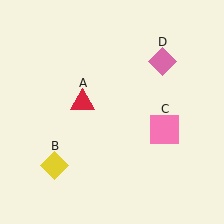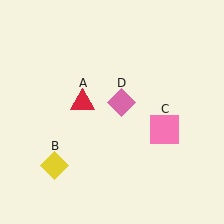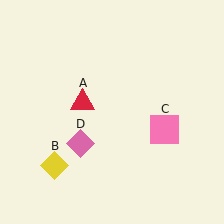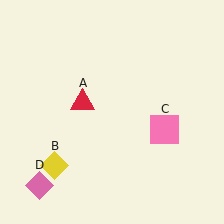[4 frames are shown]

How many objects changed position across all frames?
1 object changed position: pink diamond (object D).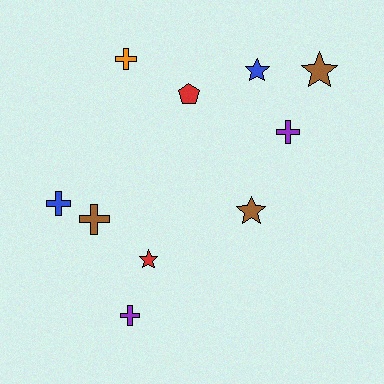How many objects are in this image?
There are 10 objects.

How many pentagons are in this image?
There is 1 pentagon.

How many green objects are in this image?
There are no green objects.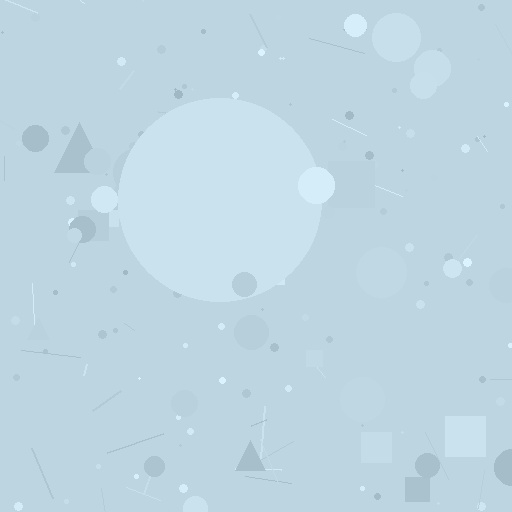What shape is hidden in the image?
A circle is hidden in the image.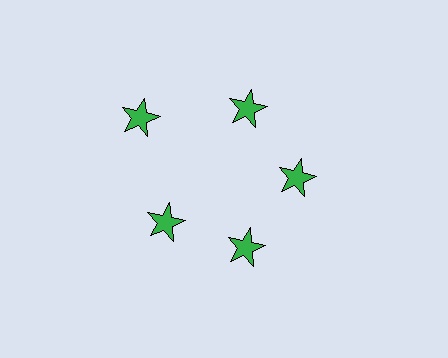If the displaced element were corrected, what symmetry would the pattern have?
It would have 5-fold rotational symmetry — the pattern would map onto itself every 72 degrees.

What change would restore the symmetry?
The symmetry would be restored by moving it inward, back onto the ring so that all 5 stars sit at equal angles and equal distance from the center.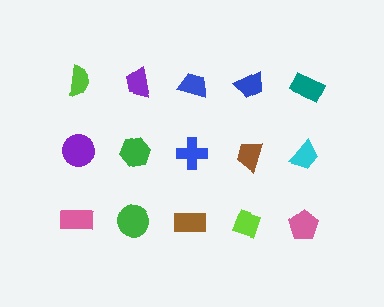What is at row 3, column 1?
A pink rectangle.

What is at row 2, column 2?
A green hexagon.